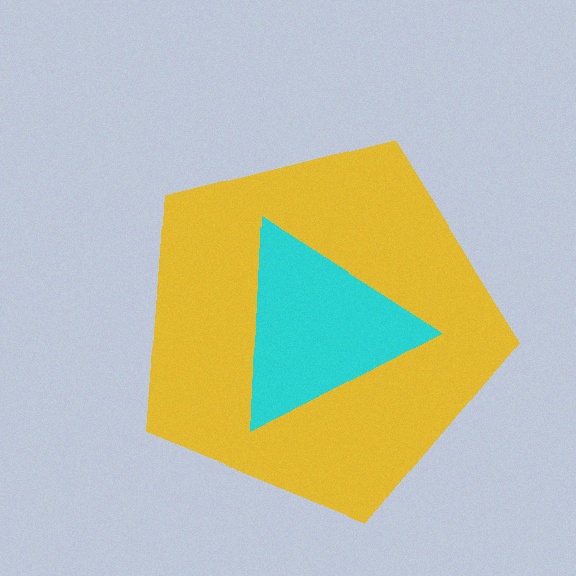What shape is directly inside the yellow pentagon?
The cyan triangle.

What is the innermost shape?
The cyan triangle.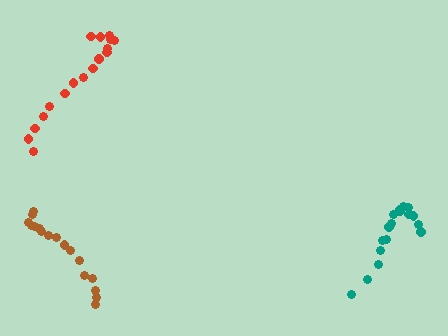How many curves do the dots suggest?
There are 3 distinct paths.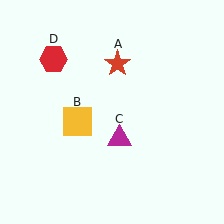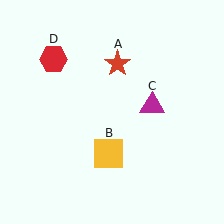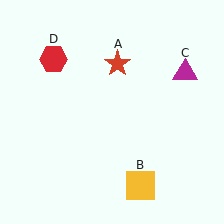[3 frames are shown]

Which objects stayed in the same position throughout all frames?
Red star (object A) and red hexagon (object D) remained stationary.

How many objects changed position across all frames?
2 objects changed position: yellow square (object B), magenta triangle (object C).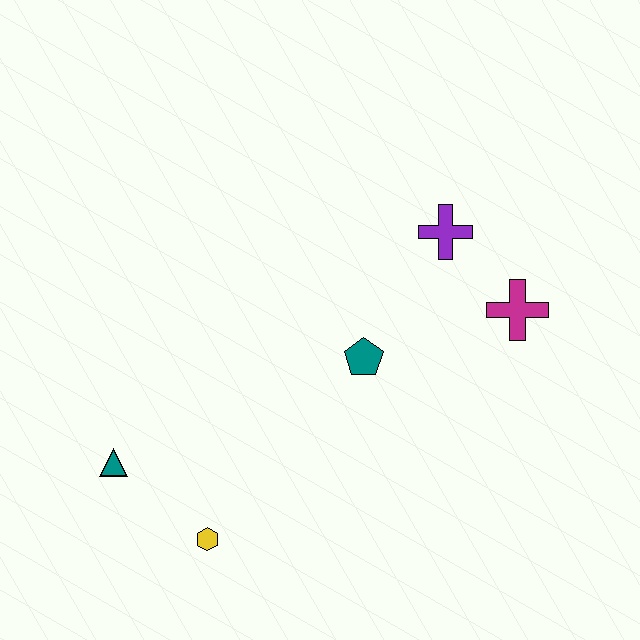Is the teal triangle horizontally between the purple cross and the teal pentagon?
No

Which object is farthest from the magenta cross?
The teal triangle is farthest from the magenta cross.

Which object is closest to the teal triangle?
The yellow hexagon is closest to the teal triangle.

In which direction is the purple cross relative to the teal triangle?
The purple cross is to the right of the teal triangle.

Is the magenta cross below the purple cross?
Yes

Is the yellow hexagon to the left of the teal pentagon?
Yes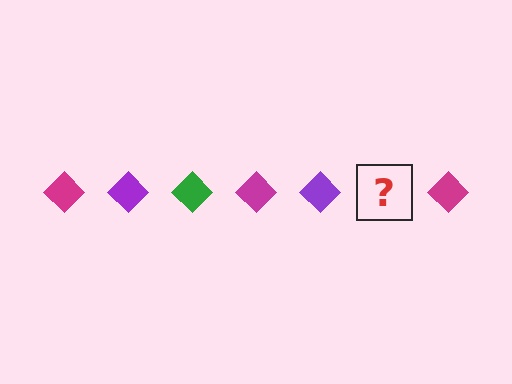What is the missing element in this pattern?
The missing element is a green diamond.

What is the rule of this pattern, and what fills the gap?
The rule is that the pattern cycles through magenta, purple, green diamonds. The gap should be filled with a green diamond.